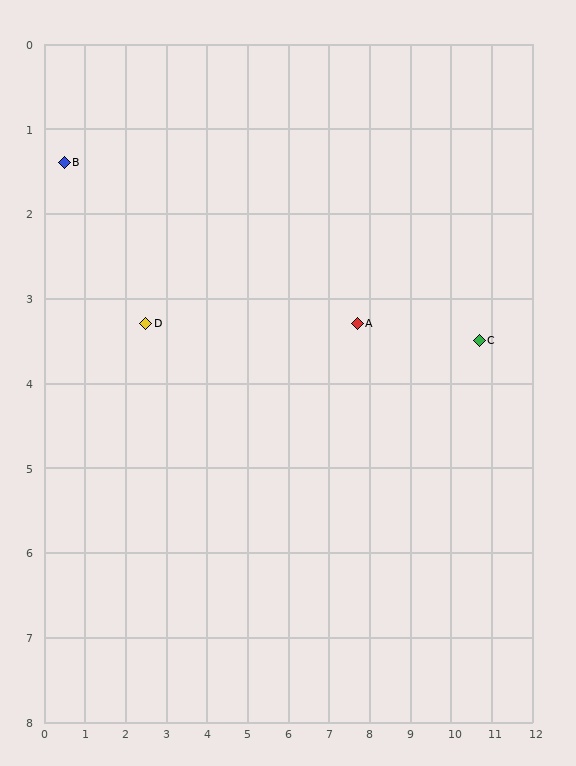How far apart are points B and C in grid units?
Points B and C are about 10.4 grid units apart.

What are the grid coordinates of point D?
Point D is at approximately (2.5, 3.3).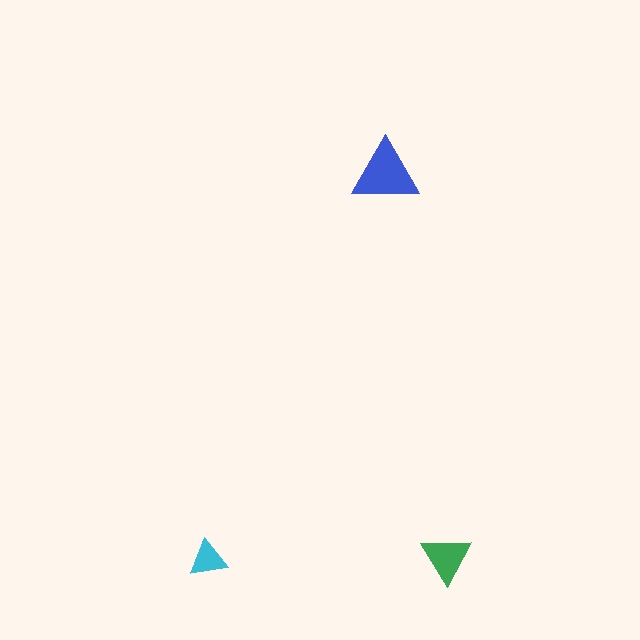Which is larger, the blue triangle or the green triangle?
The blue one.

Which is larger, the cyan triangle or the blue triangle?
The blue one.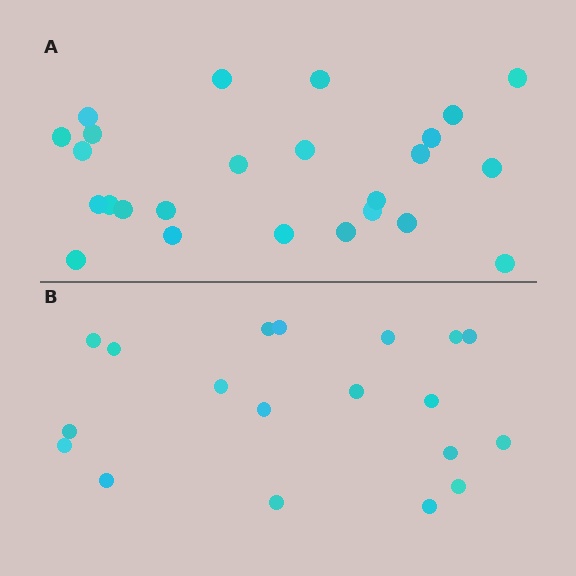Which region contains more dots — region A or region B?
Region A (the top region) has more dots.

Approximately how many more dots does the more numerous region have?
Region A has about 6 more dots than region B.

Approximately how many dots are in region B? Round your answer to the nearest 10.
About 20 dots. (The exact count is 19, which rounds to 20.)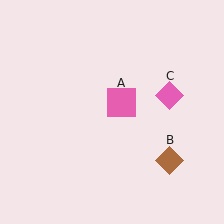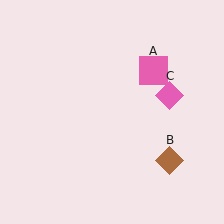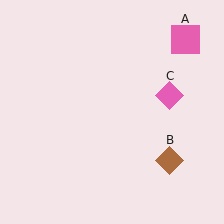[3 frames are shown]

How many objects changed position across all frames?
1 object changed position: pink square (object A).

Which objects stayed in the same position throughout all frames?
Brown diamond (object B) and pink diamond (object C) remained stationary.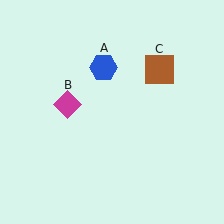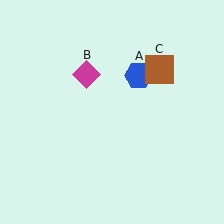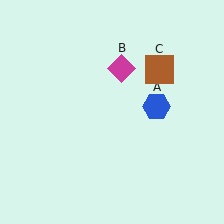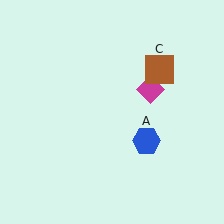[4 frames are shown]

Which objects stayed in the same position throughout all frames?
Brown square (object C) remained stationary.